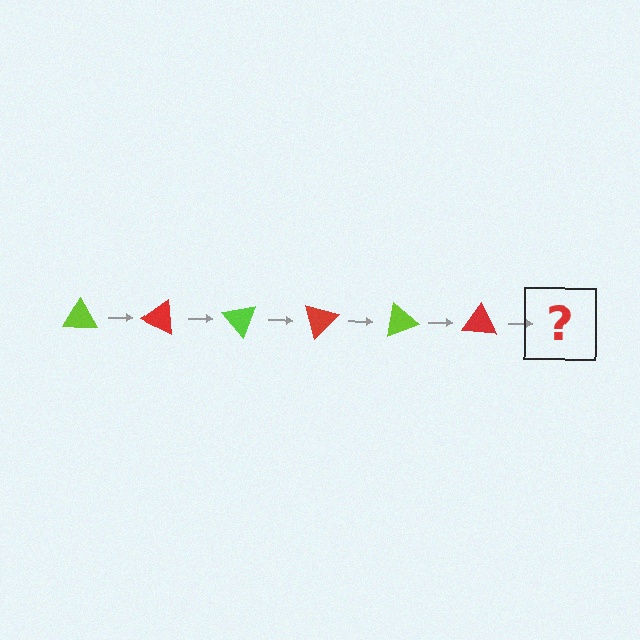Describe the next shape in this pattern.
It should be a lime triangle, rotated 150 degrees from the start.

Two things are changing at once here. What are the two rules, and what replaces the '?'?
The two rules are that it rotates 25 degrees each step and the color cycles through lime and red. The '?' should be a lime triangle, rotated 150 degrees from the start.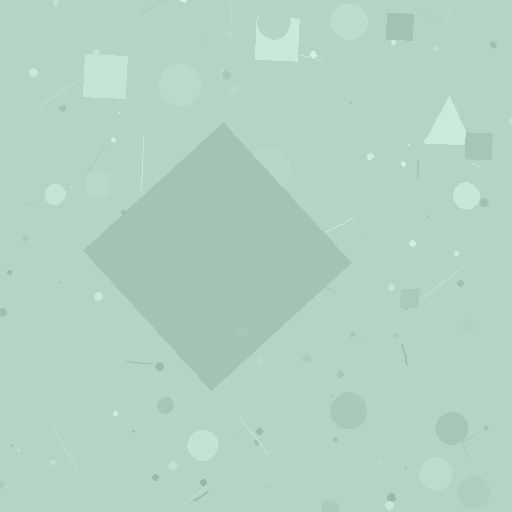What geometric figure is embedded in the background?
A diamond is embedded in the background.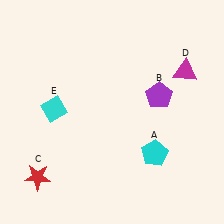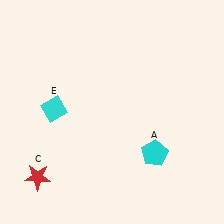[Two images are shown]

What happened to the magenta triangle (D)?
The magenta triangle (D) was removed in Image 2. It was in the top-right area of Image 1.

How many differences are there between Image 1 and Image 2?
There are 2 differences between the two images.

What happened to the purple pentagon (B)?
The purple pentagon (B) was removed in Image 2. It was in the top-right area of Image 1.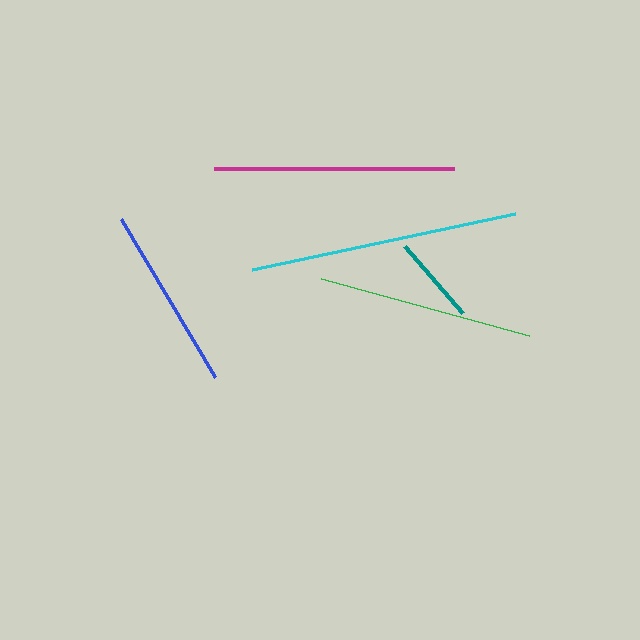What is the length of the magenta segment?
The magenta segment is approximately 240 pixels long.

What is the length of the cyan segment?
The cyan segment is approximately 269 pixels long.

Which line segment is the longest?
The cyan line is the longest at approximately 269 pixels.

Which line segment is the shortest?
The teal line is the shortest at approximately 88 pixels.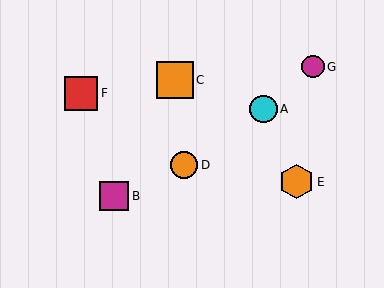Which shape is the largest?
The orange square (labeled C) is the largest.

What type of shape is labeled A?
Shape A is a cyan circle.